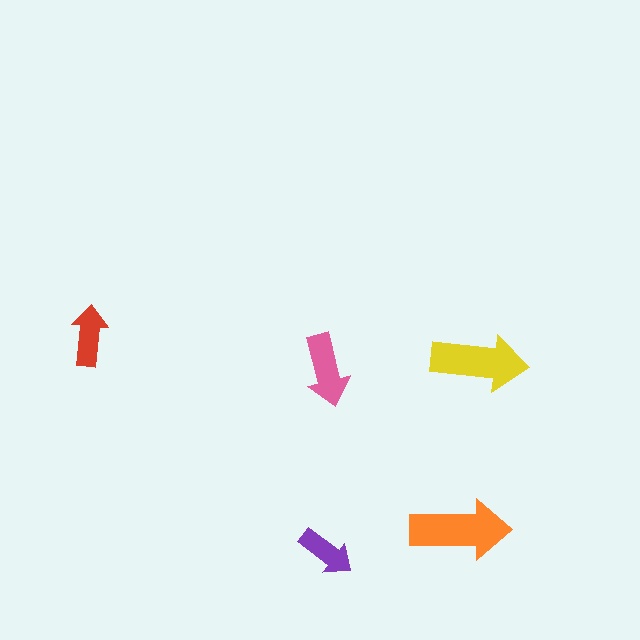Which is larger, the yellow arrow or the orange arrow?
The orange one.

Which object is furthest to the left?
The red arrow is leftmost.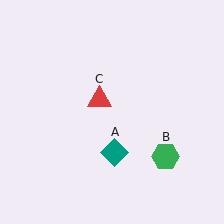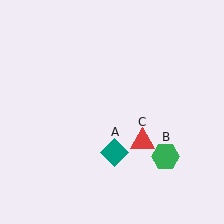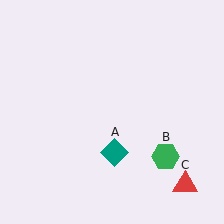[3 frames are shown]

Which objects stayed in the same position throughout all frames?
Teal diamond (object A) and green hexagon (object B) remained stationary.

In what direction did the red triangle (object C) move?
The red triangle (object C) moved down and to the right.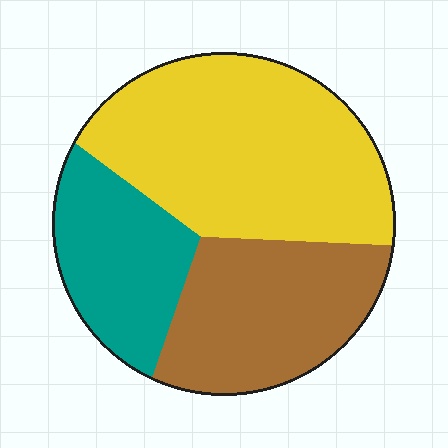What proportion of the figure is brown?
Brown covers about 30% of the figure.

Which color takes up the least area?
Teal, at roughly 25%.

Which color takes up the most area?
Yellow, at roughly 50%.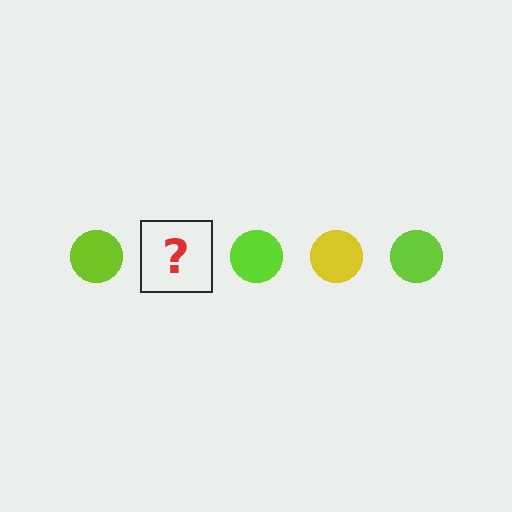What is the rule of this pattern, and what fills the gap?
The rule is that the pattern cycles through lime, yellow circles. The gap should be filled with a yellow circle.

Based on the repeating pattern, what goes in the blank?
The blank should be a yellow circle.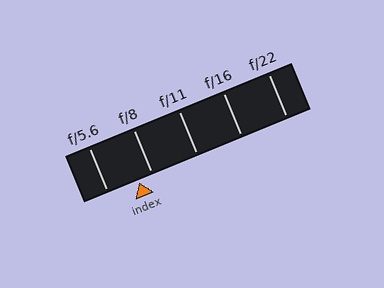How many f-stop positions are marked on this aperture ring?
There are 5 f-stop positions marked.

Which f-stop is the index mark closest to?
The index mark is closest to f/8.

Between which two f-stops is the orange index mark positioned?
The index mark is between f/5.6 and f/8.